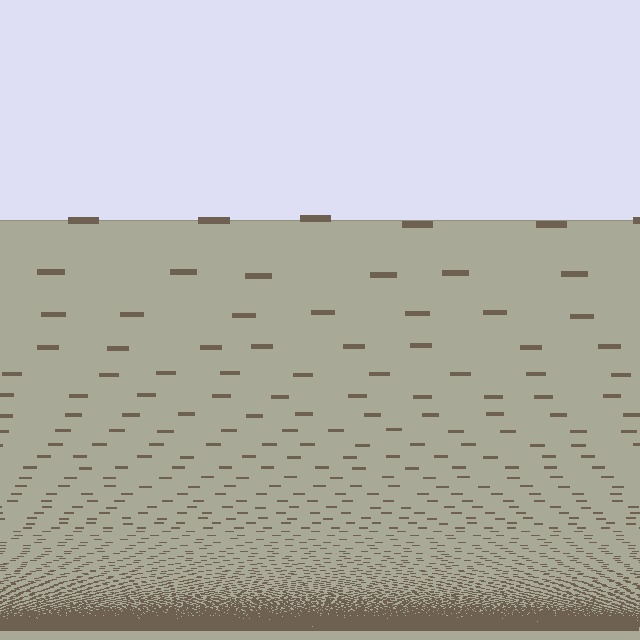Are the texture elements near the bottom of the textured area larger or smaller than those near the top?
Smaller. The gradient is inverted — elements near the bottom are smaller and denser.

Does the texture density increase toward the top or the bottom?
Density increases toward the bottom.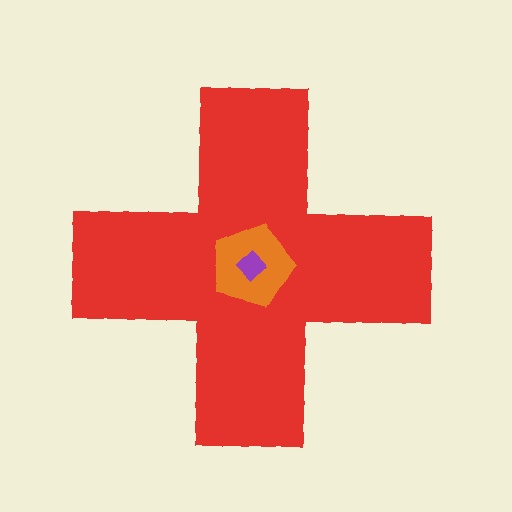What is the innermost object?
The purple diamond.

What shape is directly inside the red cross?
The orange pentagon.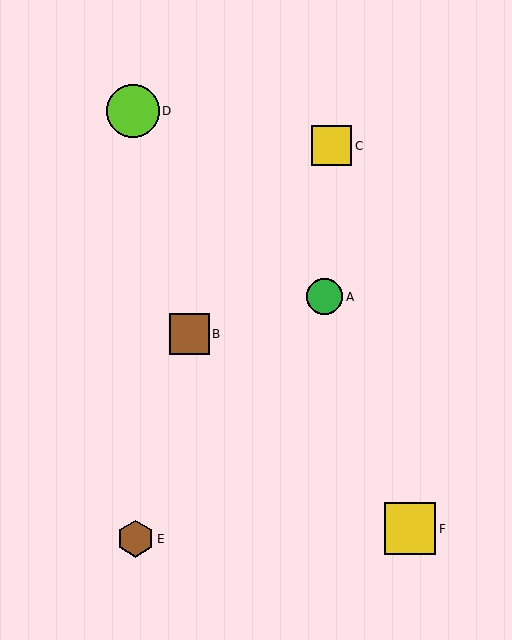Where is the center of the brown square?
The center of the brown square is at (189, 334).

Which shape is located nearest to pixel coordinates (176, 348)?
The brown square (labeled B) at (189, 334) is nearest to that location.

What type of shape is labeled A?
Shape A is a green circle.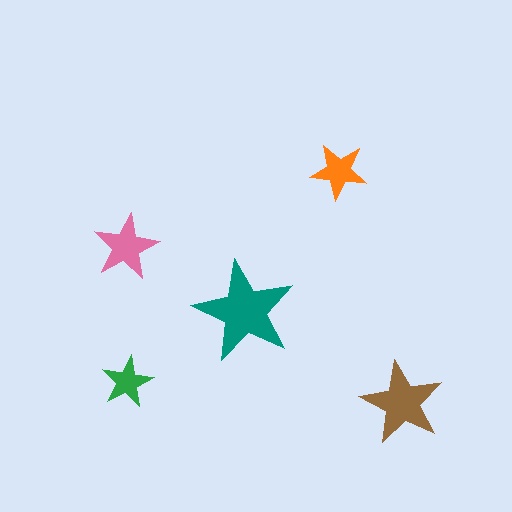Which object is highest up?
The orange star is topmost.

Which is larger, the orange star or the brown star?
The brown one.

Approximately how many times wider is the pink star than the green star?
About 1.5 times wider.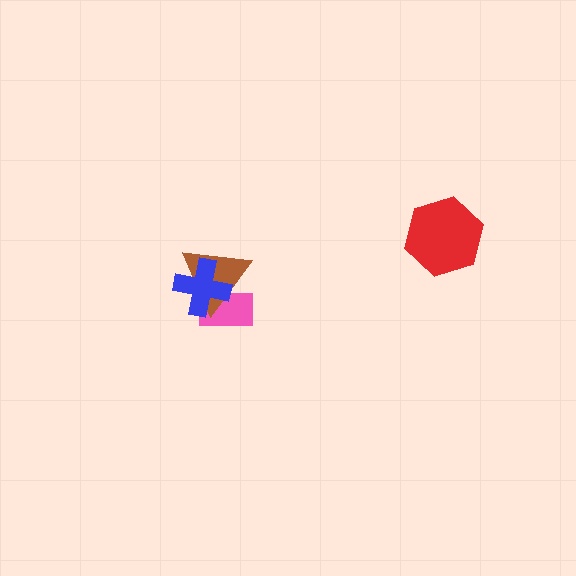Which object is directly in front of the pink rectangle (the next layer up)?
The brown triangle is directly in front of the pink rectangle.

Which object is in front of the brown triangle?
The blue cross is in front of the brown triangle.